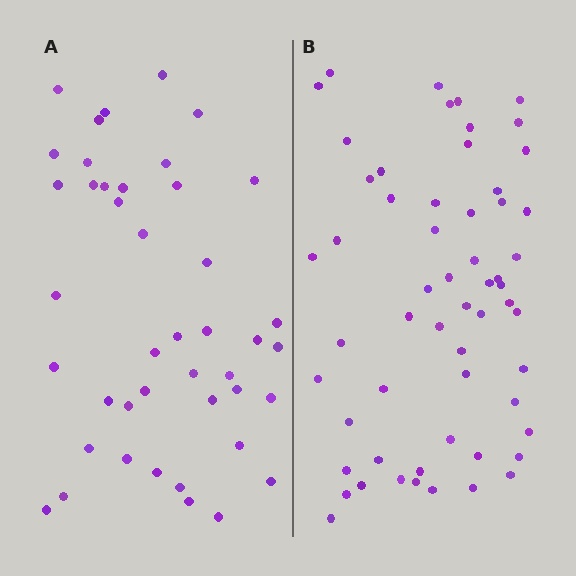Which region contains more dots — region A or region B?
Region B (the right region) has more dots.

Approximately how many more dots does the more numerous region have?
Region B has approximately 15 more dots than region A.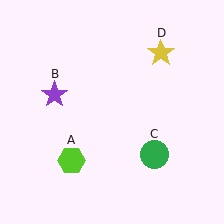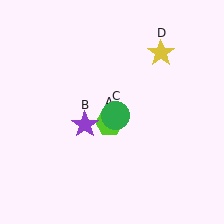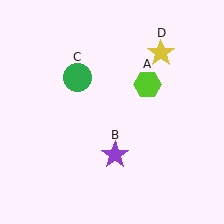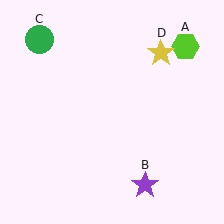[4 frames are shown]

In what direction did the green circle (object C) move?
The green circle (object C) moved up and to the left.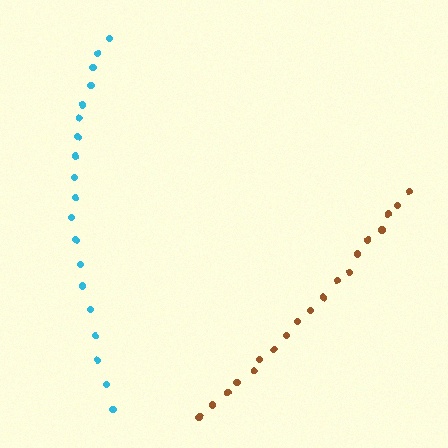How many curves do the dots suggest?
There are 2 distinct paths.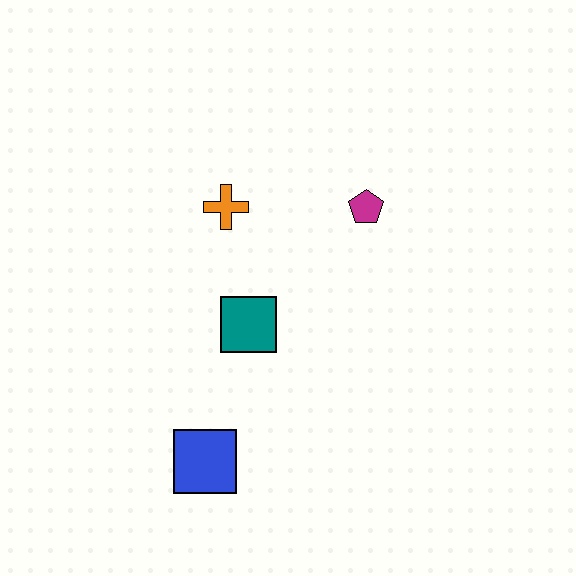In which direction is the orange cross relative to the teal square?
The orange cross is above the teal square.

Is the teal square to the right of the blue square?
Yes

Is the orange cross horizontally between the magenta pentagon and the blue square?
Yes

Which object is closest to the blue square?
The teal square is closest to the blue square.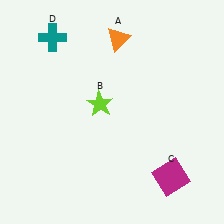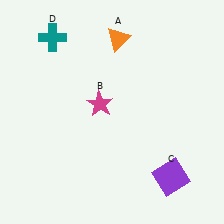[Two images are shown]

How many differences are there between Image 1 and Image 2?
There are 2 differences between the two images.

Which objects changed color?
B changed from lime to magenta. C changed from magenta to purple.